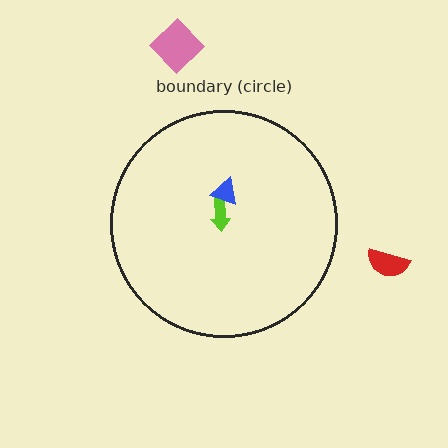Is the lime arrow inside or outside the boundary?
Inside.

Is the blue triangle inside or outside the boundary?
Inside.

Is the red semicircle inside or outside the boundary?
Outside.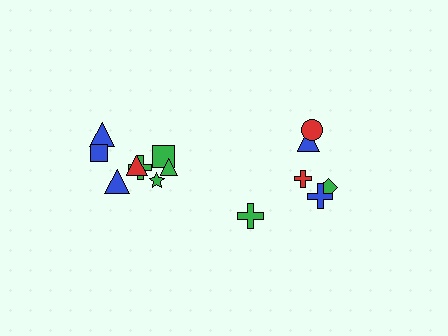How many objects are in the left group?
There are 8 objects.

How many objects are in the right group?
There are 6 objects.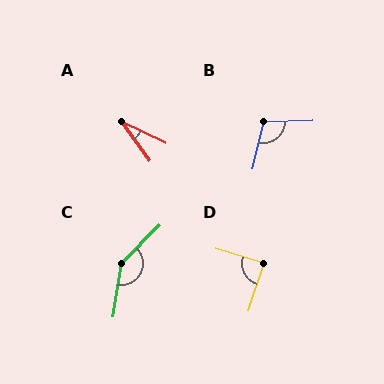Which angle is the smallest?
A, at approximately 28 degrees.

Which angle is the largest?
C, at approximately 143 degrees.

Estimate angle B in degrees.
Approximately 105 degrees.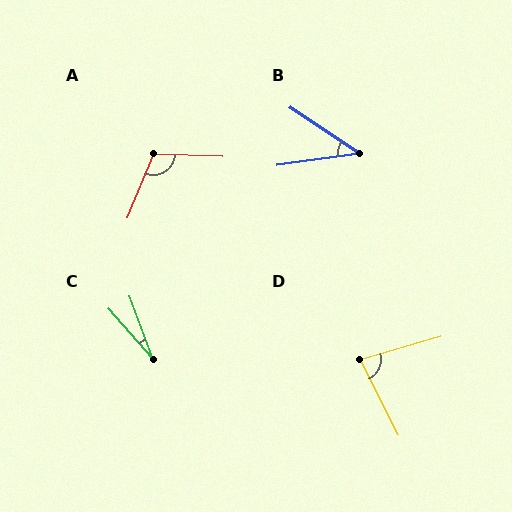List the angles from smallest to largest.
C (21°), B (42°), D (79°), A (111°).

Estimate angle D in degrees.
Approximately 79 degrees.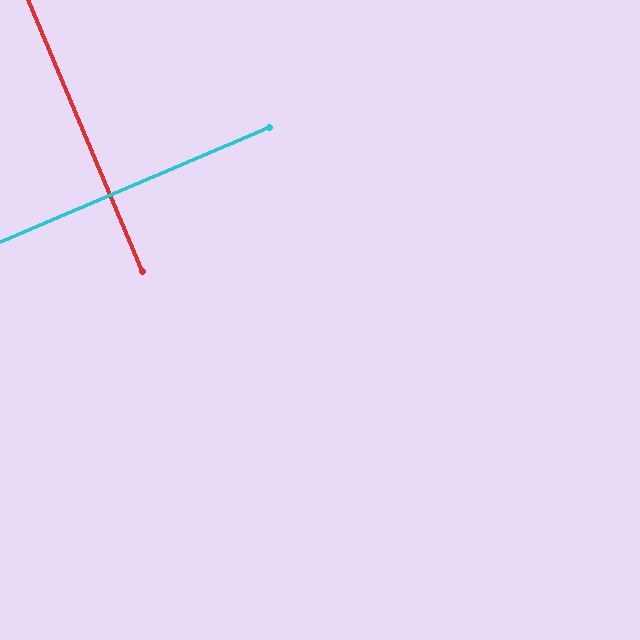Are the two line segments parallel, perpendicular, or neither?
Perpendicular — they meet at approximately 90°.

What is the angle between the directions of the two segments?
Approximately 90 degrees.